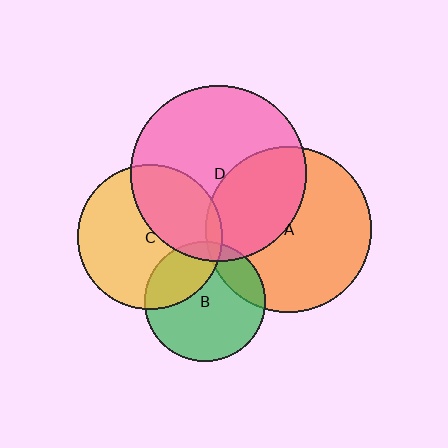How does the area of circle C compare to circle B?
Approximately 1.4 times.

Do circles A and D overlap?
Yes.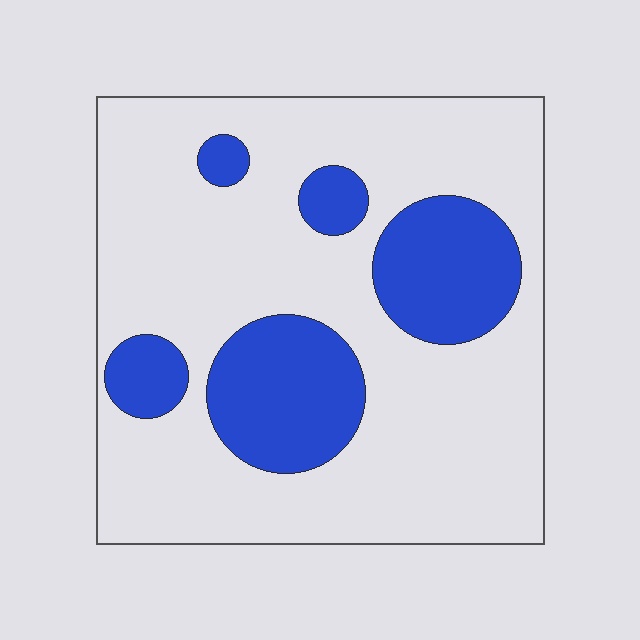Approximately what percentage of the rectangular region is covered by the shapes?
Approximately 25%.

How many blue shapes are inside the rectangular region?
5.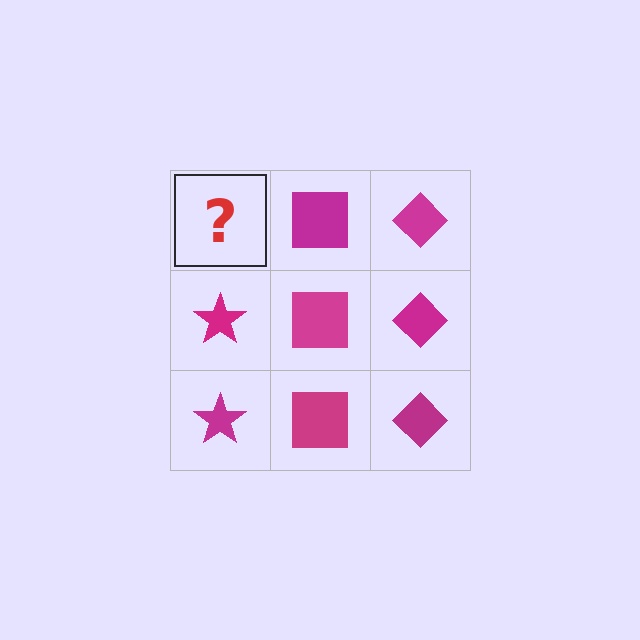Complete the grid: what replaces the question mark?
The question mark should be replaced with a magenta star.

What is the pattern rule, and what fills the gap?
The rule is that each column has a consistent shape. The gap should be filled with a magenta star.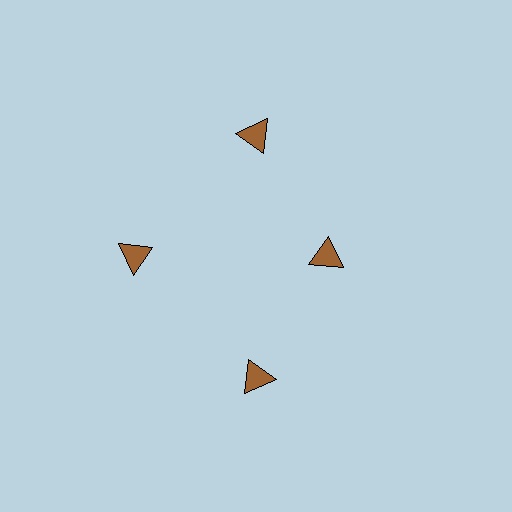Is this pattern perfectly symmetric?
No. The 4 brown triangles are arranged in a ring, but one element near the 3 o'clock position is pulled inward toward the center, breaking the 4-fold rotational symmetry.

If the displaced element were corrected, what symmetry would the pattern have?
It would have 4-fold rotational symmetry — the pattern would map onto itself every 90 degrees.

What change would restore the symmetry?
The symmetry would be restored by moving it outward, back onto the ring so that all 4 triangles sit at equal angles and equal distance from the center.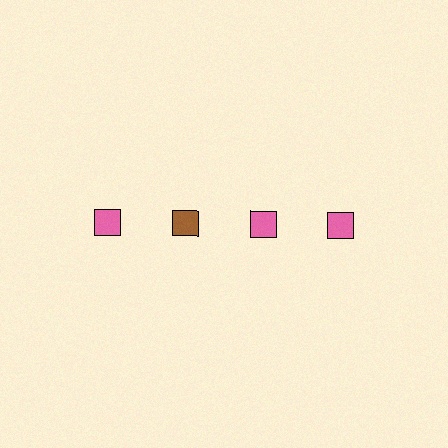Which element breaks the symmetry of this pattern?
The brown square in the top row, second from left column breaks the symmetry. All other shapes are pink squares.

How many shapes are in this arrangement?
There are 4 shapes arranged in a grid pattern.